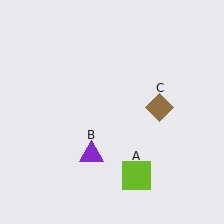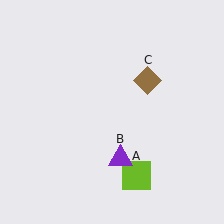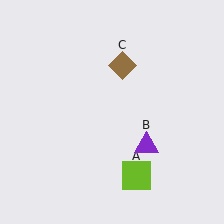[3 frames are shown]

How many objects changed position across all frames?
2 objects changed position: purple triangle (object B), brown diamond (object C).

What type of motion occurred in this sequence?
The purple triangle (object B), brown diamond (object C) rotated counterclockwise around the center of the scene.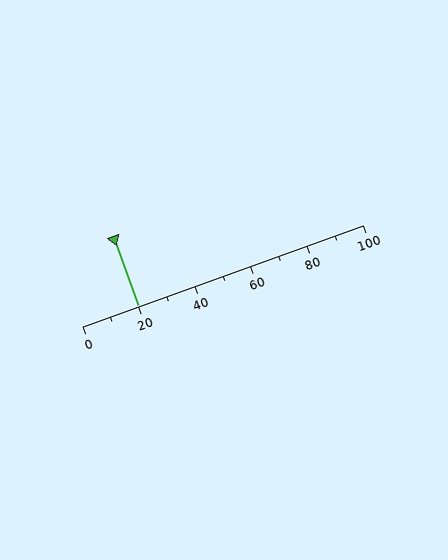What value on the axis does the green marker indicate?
The marker indicates approximately 20.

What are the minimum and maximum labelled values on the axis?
The axis runs from 0 to 100.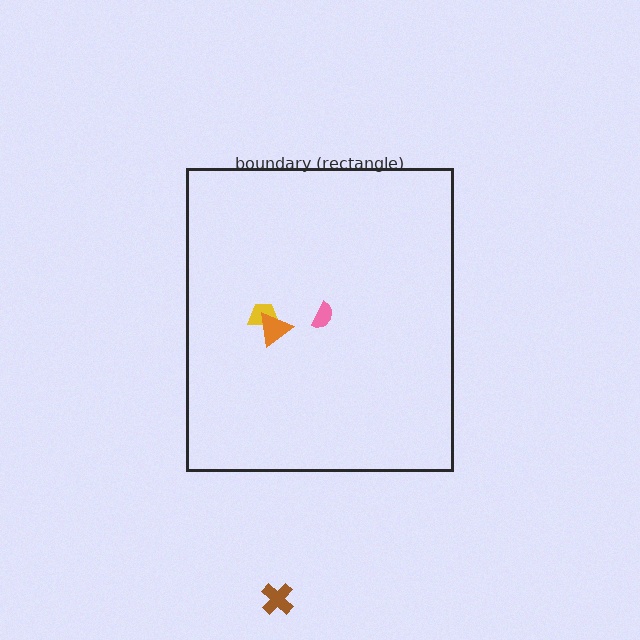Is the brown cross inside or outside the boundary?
Outside.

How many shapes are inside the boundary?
3 inside, 1 outside.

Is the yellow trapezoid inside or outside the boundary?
Inside.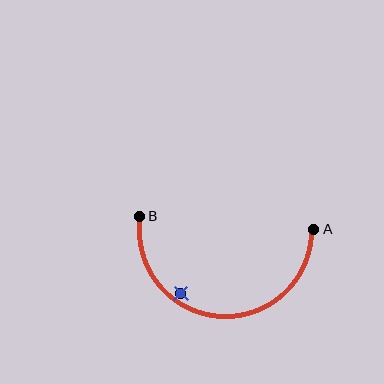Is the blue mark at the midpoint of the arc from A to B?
No — the blue mark does not lie on the arc at all. It sits slightly inside the curve.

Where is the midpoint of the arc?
The arc midpoint is the point on the curve farthest from the straight line joining A and B. It sits below that line.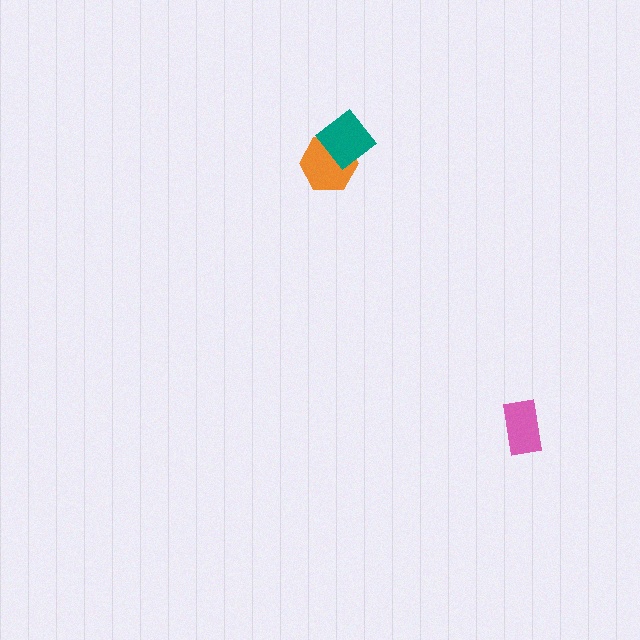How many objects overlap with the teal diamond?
1 object overlaps with the teal diamond.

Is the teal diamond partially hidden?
No, no other shape covers it.